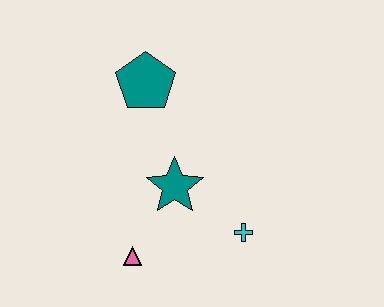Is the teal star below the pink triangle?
No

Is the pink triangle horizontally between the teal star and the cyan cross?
No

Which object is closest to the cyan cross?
The teal star is closest to the cyan cross.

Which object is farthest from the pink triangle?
The teal pentagon is farthest from the pink triangle.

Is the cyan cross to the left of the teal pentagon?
No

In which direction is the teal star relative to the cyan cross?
The teal star is to the left of the cyan cross.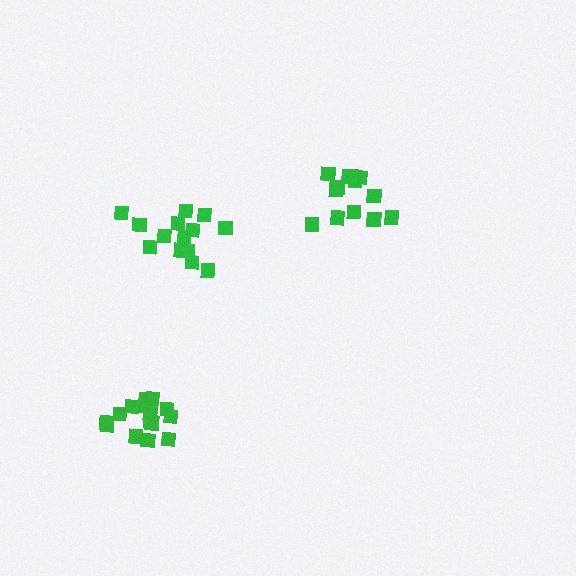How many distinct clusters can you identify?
There are 3 distinct clusters.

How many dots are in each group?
Group 1: 13 dots, Group 2: 16 dots, Group 3: 15 dots (44 total).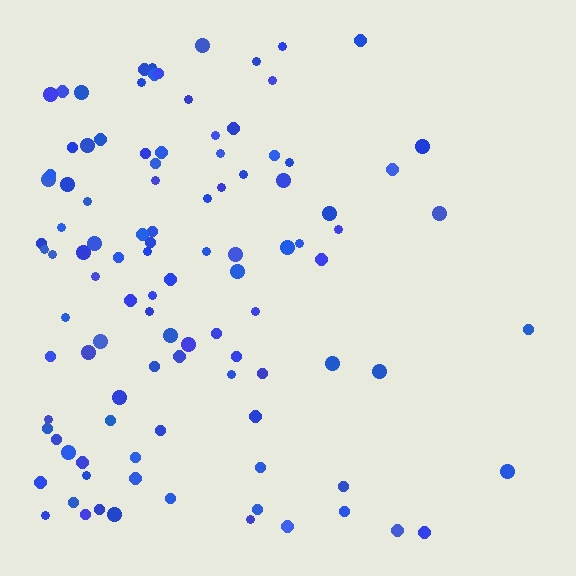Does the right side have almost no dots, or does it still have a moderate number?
Still a moderate number, just noticeably fewer than the left.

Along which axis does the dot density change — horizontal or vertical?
Horizontal.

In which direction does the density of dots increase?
From right to left, with the left side densest.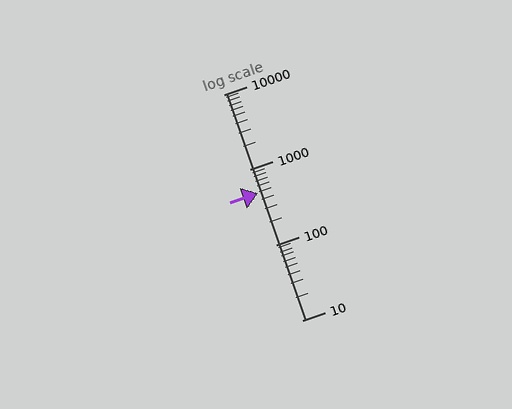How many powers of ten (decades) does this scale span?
The scale spans 3 decades, from 10 to 10000.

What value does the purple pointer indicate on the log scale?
The pointer indicates approximately 490.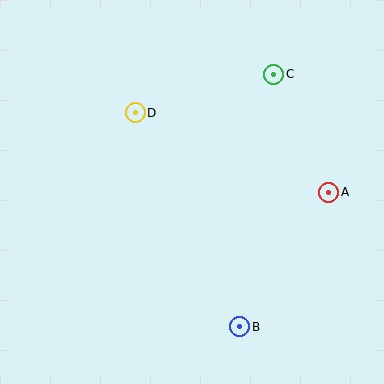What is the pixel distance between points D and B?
The distance between D and B is 238 pixels.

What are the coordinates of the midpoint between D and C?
The midpoint between D and C is at (205, 94).